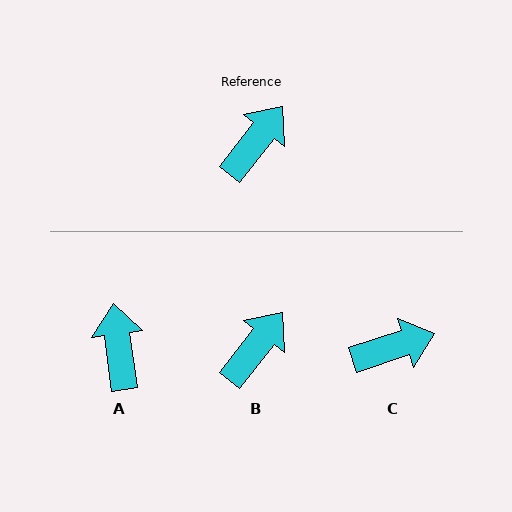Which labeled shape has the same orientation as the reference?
B.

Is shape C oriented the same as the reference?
No, it is off by about 33 degrees.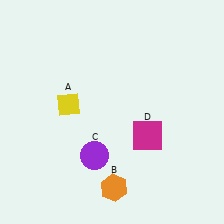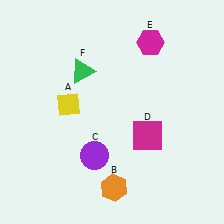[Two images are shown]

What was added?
A magenta hexagon (E), a green triangle (F) were added in Image 2.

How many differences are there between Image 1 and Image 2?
There are 2 differences between the two images.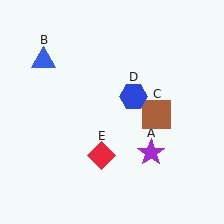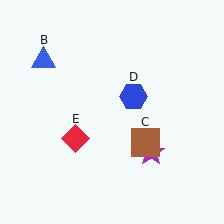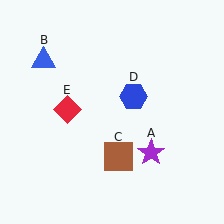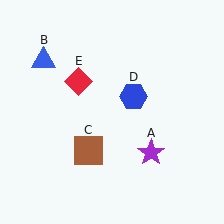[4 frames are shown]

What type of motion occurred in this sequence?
The brown square (object C), red diamond (object E) rotated clockwise around the center of the scene.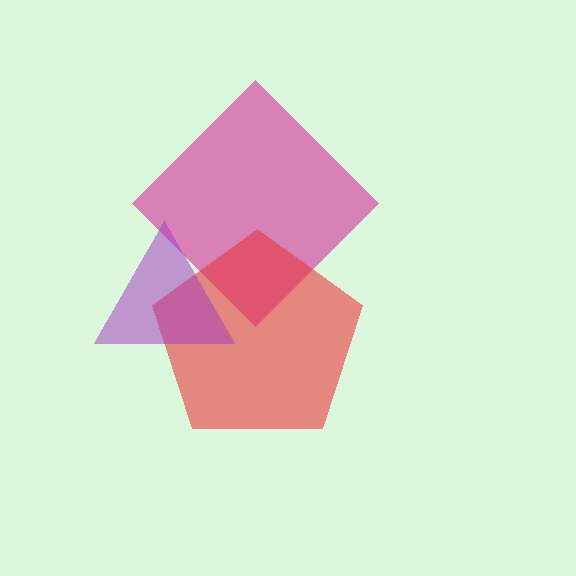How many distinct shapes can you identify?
There are 3 distinct shapes: a magenta diamond, a red pentagon, a purple triangle.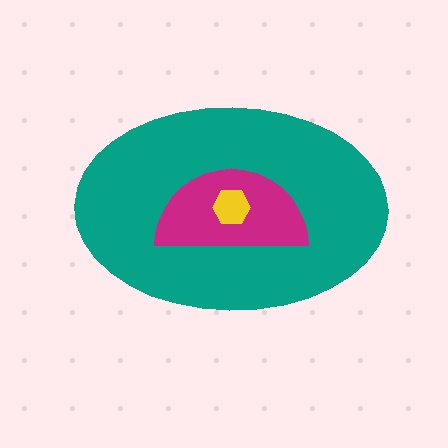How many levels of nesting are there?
3.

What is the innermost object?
The yellow hexagon.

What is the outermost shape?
The teal ellipse.